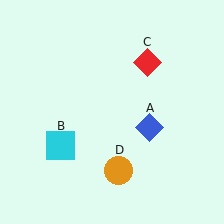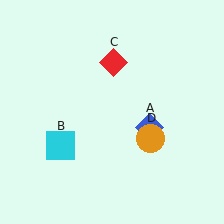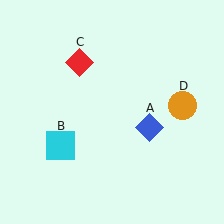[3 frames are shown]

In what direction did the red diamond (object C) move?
The red diamond (object C) moved left.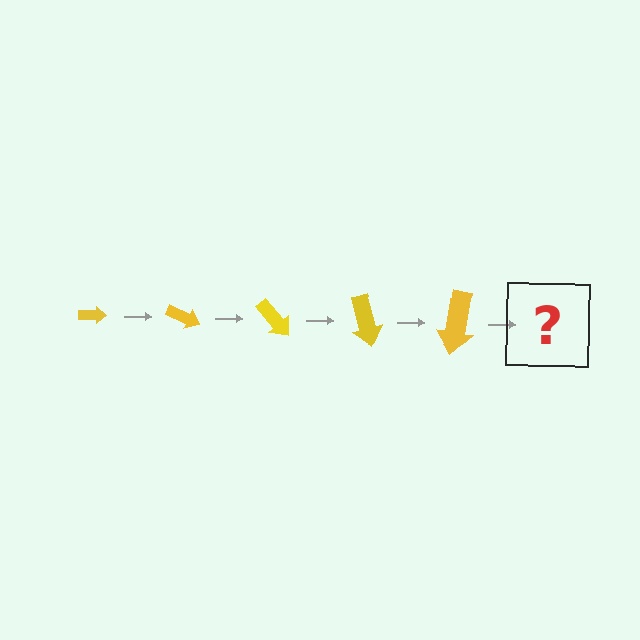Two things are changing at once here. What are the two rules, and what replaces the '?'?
The two rules are that the arrow grows larger each step and it rotates 25 degrees each step. The '?' should be an arrow, larger than the previous one and rotated 125 degrees from the start.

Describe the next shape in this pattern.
It should be an arrow, larger than the previous one and rotated 125 degrees from the start.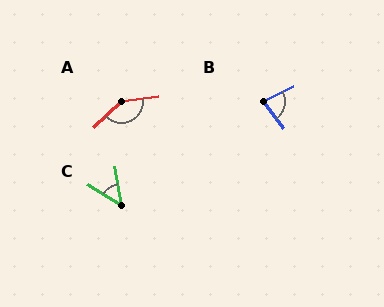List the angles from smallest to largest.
C (48°), B (79°), A (145°).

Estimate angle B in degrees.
Approximately 79 degrees.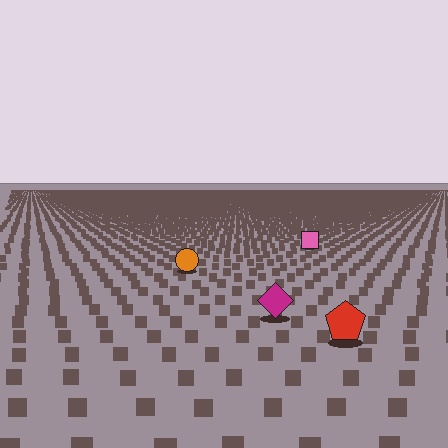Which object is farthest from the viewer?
The pink square is farthest from the viewer. It appears smaller and the ground texture around it is denser.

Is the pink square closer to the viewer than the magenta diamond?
No. The magenta diamond is closer — you can tell from the texture gradient: the ground texture is coarser near it.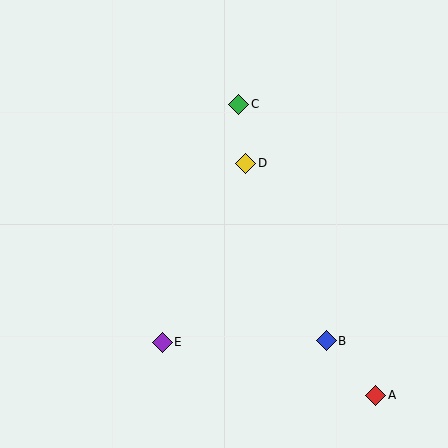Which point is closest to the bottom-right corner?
Point A is closest to the bottom-right corner.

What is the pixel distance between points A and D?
The distance between A and D is 266 pixels.